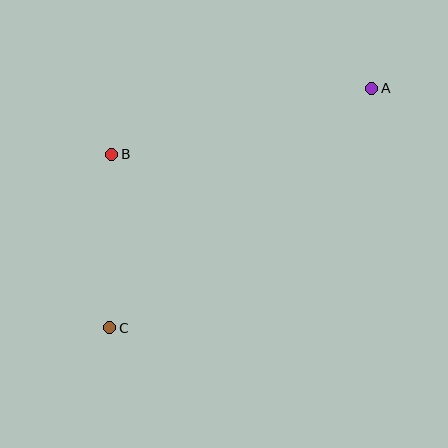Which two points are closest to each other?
Points B and C are closest to each other.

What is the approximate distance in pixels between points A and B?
The distance between A and B is approximately 268 pixels.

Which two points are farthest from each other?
Points A and C are farthest from each other.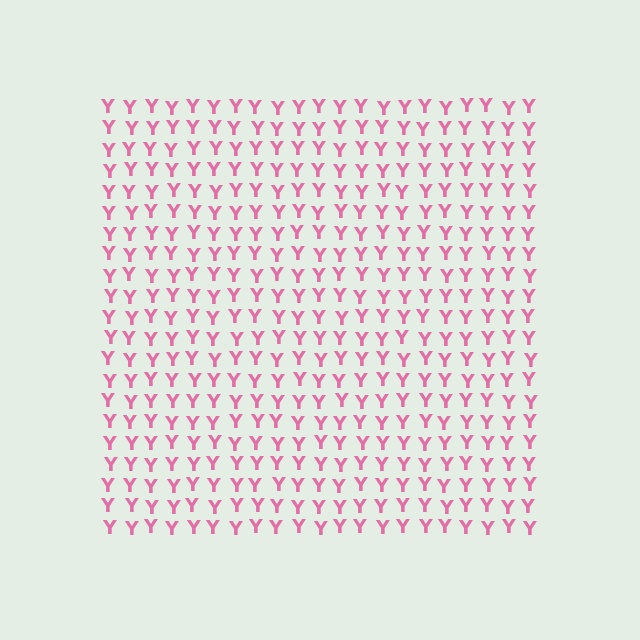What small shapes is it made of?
It is made of small letter Y's.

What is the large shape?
The large shape is a square.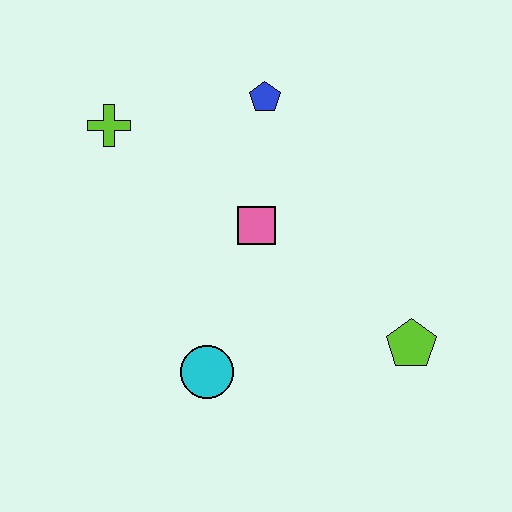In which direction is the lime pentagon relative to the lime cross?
The lime pentagon is to the right of the lime cross.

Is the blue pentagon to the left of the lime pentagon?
Yes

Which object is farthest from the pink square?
The lime pentagon is farthest from the pink square.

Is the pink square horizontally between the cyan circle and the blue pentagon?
Yes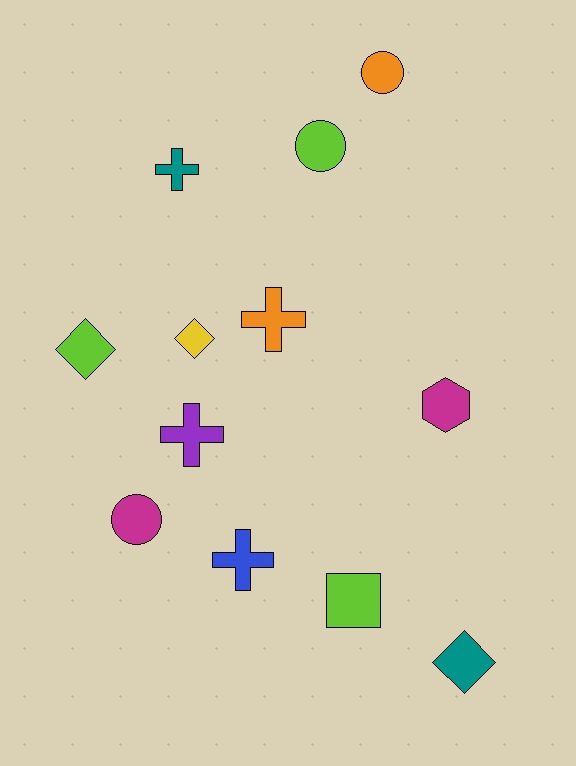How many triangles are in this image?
There are no triangles.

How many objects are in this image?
There are 12 objects.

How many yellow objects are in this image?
There is 1 yellow object.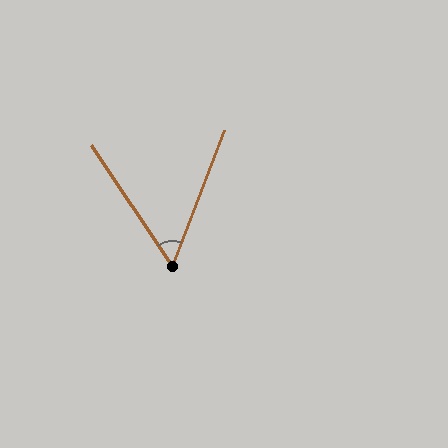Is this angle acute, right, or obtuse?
It is acute.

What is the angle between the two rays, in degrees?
Approximately 55 degrees.